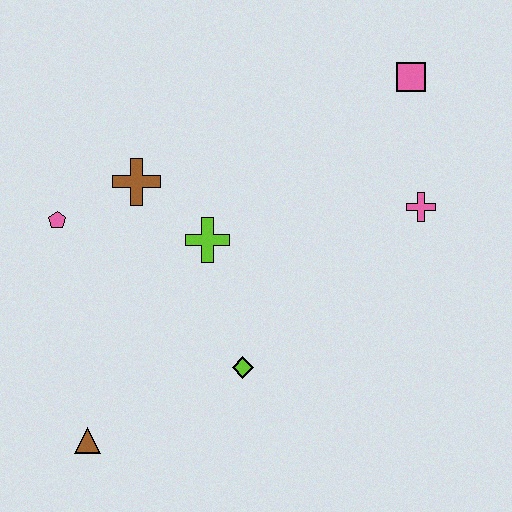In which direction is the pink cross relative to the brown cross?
The pink cross is to the right of the brown cross.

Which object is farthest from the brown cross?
The pink square is farthest from the brown cross.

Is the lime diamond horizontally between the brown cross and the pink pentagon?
No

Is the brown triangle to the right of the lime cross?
No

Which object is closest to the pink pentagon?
The brown cross is closest to the pink pentagon.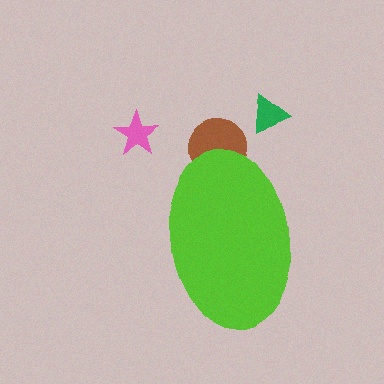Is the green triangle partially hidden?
No, the green triangle is fully visible.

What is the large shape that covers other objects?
A lime ellipse.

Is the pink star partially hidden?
No, the pink star is fully visible.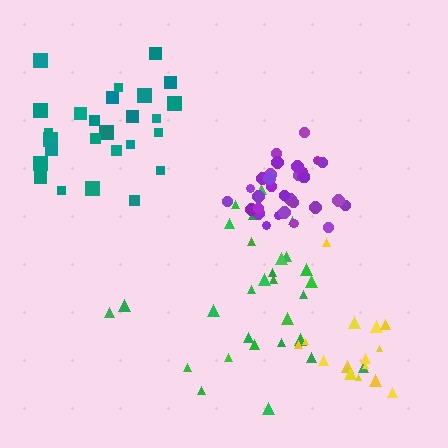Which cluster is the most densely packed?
Purple.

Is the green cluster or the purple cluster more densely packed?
Purple.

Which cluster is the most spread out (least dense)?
Green.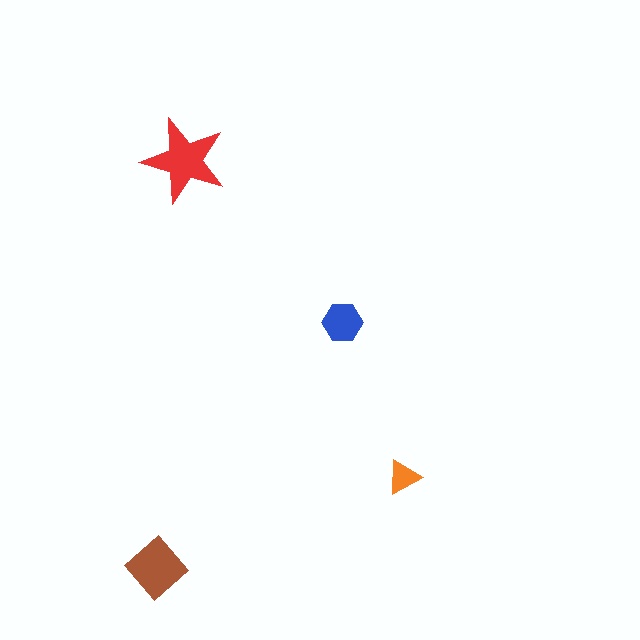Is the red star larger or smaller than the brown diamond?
Larger.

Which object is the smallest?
The orange triangle.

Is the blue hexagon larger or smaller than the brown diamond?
Smaller.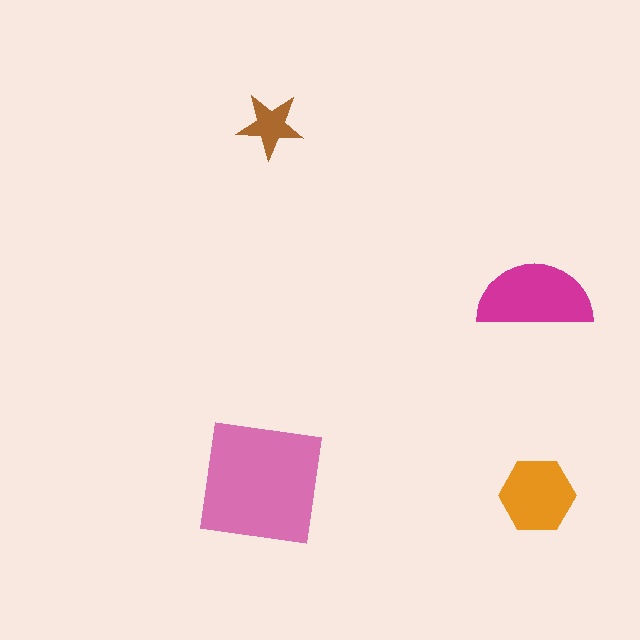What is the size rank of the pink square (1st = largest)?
1st.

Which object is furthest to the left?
The pink square is leftmost.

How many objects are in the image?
There are 4 objects in the image.